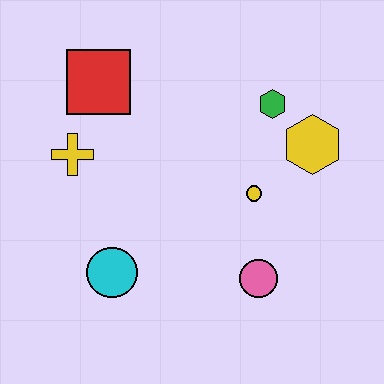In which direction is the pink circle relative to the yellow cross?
The pink circle is to the right of the yellow cross.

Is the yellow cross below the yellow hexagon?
Yes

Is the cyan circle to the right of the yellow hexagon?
No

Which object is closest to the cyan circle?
The yellow cross is closest to the cyan circle.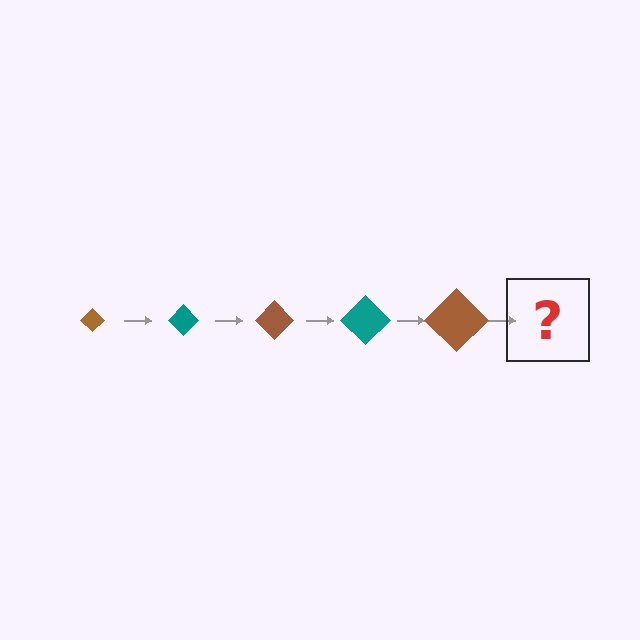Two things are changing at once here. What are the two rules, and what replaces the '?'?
The two rules are that the diamond grows larger each step and the color cycles through brown and teal. The '?' should be a teal diamond, larger than the previous one.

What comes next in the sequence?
The next element should be a teal diamond, larger than the previous one.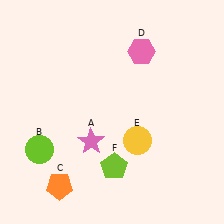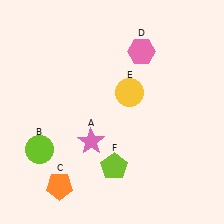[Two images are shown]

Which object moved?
The yellow circle (E) moved up.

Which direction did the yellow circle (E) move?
The yellow circle (E) moved up.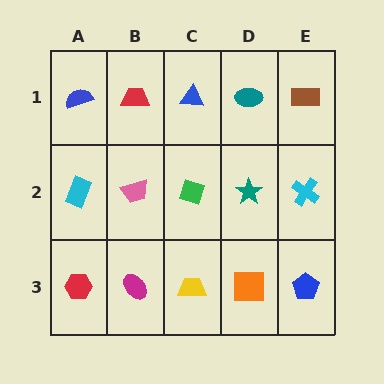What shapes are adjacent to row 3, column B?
A pink trapezoid (row 2, column B), a red hexagon (row 3, column A), a yellow trapezoid (row 3, column C).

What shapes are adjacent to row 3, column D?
A teal star (row 2, column D), a yellow trapezoid (row 3, column C), a blue pentagon (row 3, column E).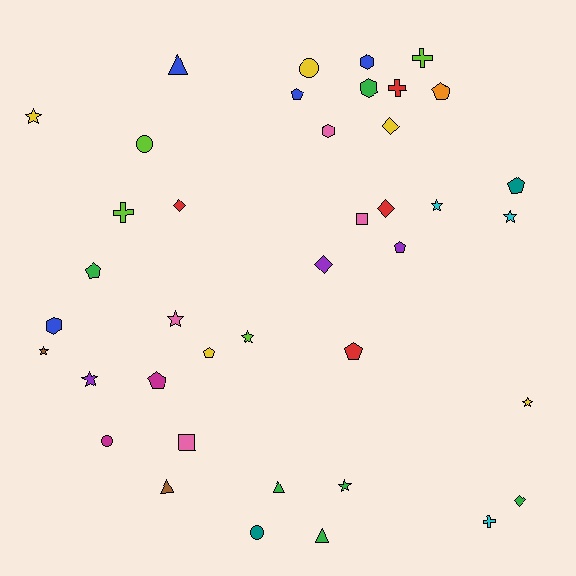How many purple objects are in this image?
There are 3 purple objects.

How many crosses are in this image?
There are 4 crosses.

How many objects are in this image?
There are 40 objects.